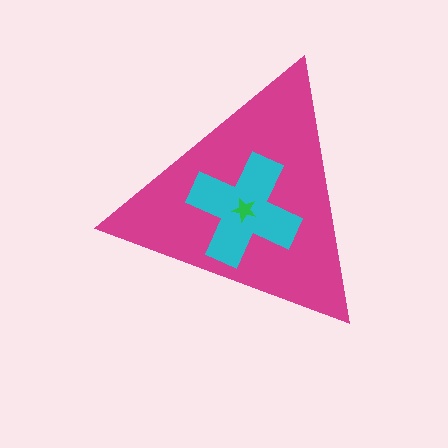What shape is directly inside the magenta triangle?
The cyan cross.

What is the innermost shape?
The green star.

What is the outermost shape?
The magenta triangle.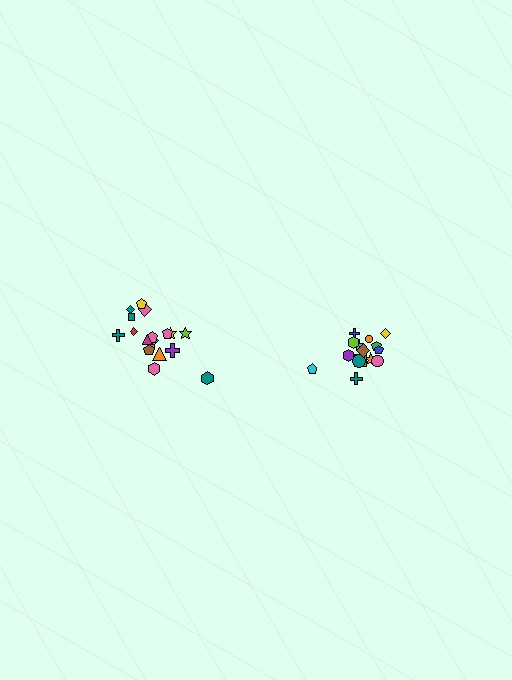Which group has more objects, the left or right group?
The left group.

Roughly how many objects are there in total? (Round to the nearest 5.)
Roughly 35 objects in total.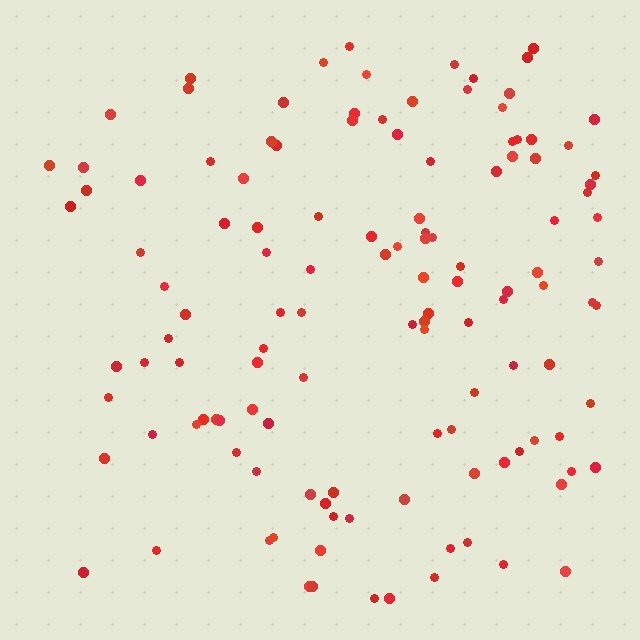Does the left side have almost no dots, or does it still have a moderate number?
Still a moderate number, just noticeably fewer than the right.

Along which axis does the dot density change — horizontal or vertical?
Horizontal.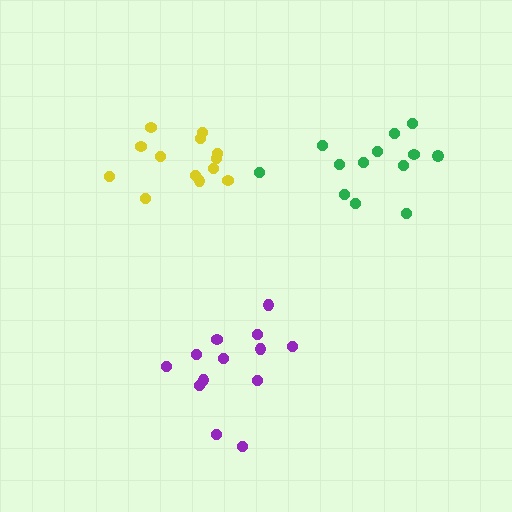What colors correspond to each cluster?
The clusters are colored: purple, green, yellow.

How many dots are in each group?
Group 1: 13 dots, Group 2: 13 dots, Group 3: 13 dots (39 total).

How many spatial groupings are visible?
There are 3 spatial groupings.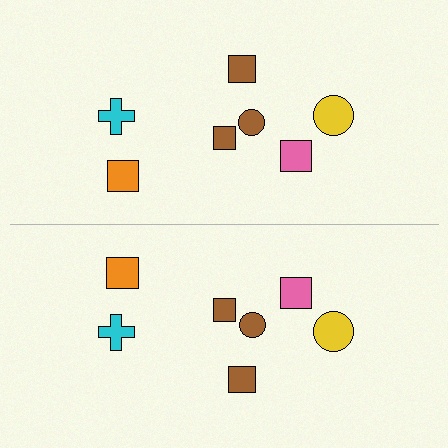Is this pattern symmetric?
Yes, this pattern has bilateral (reflection) symmetry.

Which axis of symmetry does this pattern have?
The pattern has a horizontal axis of symmetry running through the center of the image.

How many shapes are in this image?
There are 14 shapes in this image.